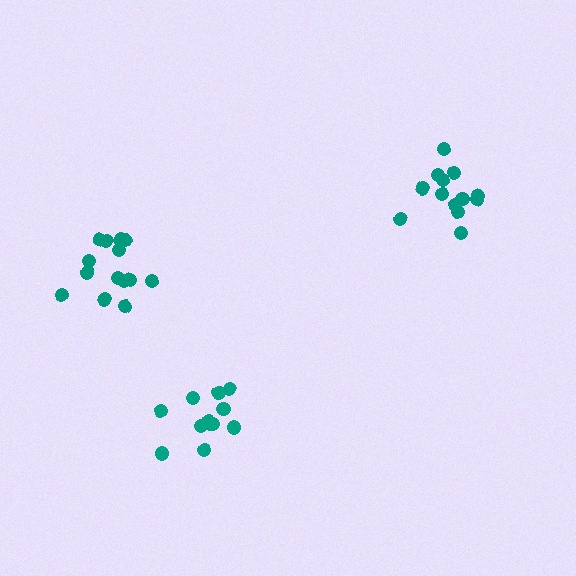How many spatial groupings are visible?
There are 3 spatial groupings.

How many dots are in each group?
Group 1: 14 dots, Group 2: 13 dots, Group 3: 12 dots (39 total).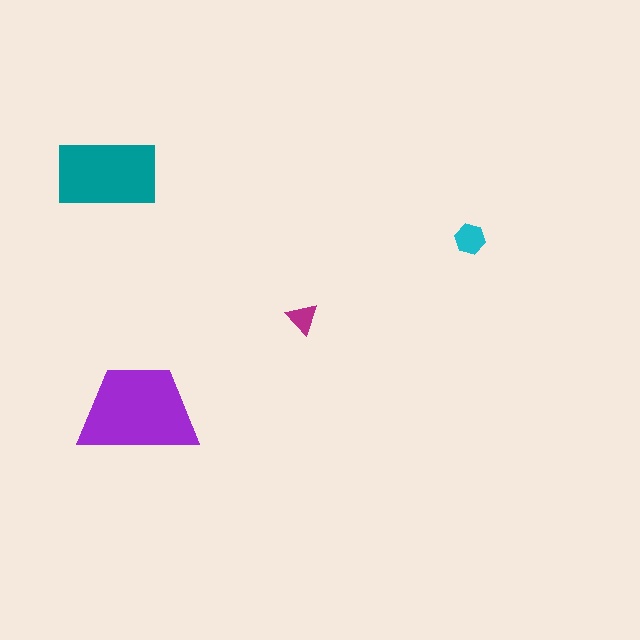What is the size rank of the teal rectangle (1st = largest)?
2nd.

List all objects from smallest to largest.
The magenta triangle, the cyan hexagon, the teal rectangle, the purple trapezoid.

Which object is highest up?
The teal rectangle is topmost.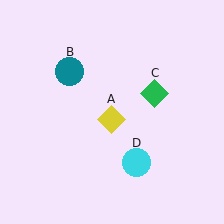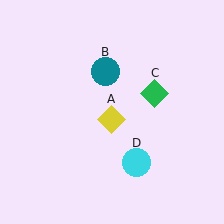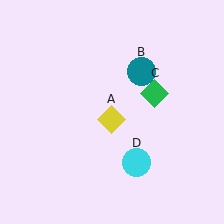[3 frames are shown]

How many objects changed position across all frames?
1 object changed position: teal circle (object B).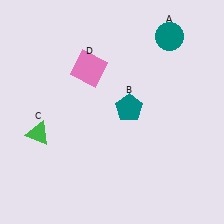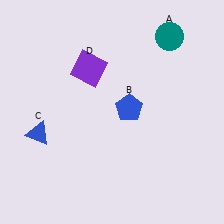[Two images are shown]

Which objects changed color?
B changed from teal to blue. C changed from green to blue. D changed from pink to purple.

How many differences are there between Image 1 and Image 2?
There are 3 differences between the two images.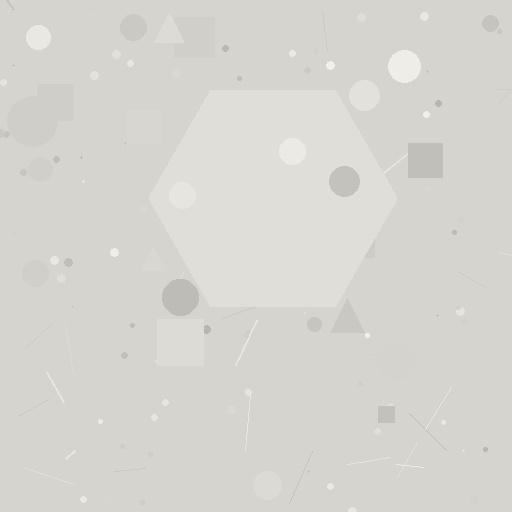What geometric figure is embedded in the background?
A hexagon is embedded in the background.